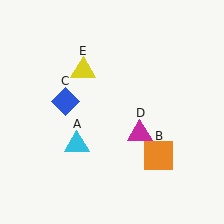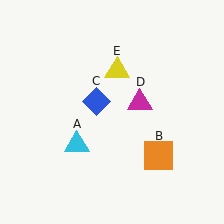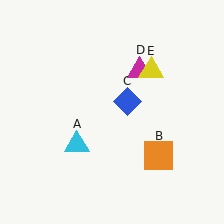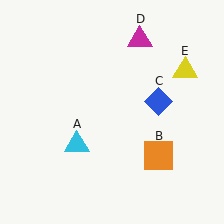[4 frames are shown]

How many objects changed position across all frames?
3 objects changed position: blue diamond (object C), magenta triangle (object D), yellow triangle (object E).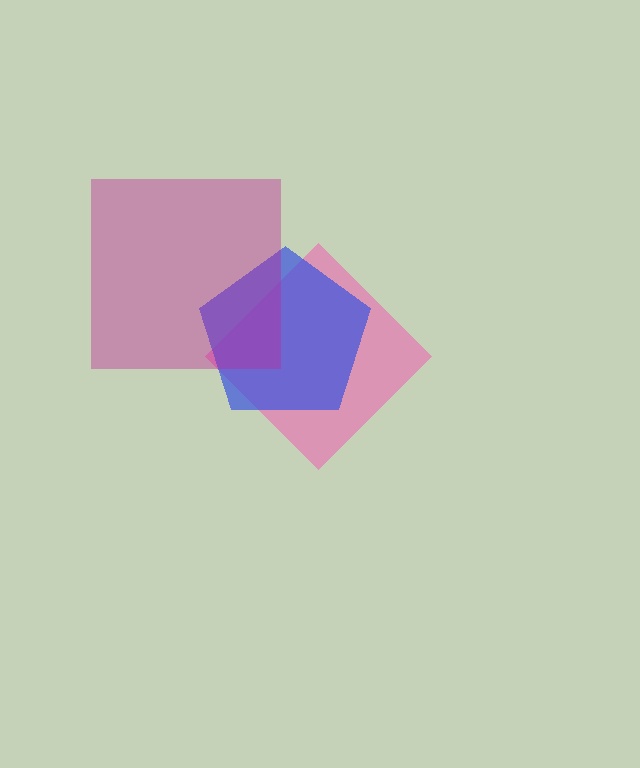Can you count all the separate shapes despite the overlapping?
Yes, there are 3 separate shapes.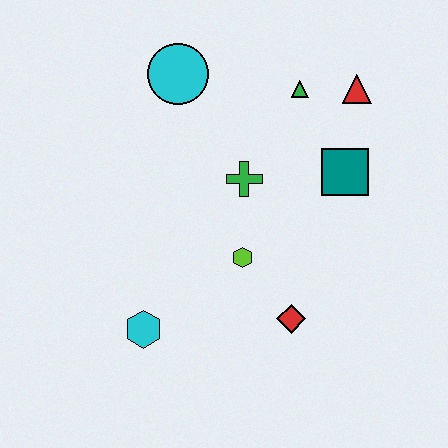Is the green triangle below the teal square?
No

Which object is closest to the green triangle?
The red triangle is closest to the green triangle.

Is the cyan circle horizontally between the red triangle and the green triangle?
No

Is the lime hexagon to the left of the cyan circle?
No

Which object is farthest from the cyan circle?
The red diamond is farthest from the cyan circle.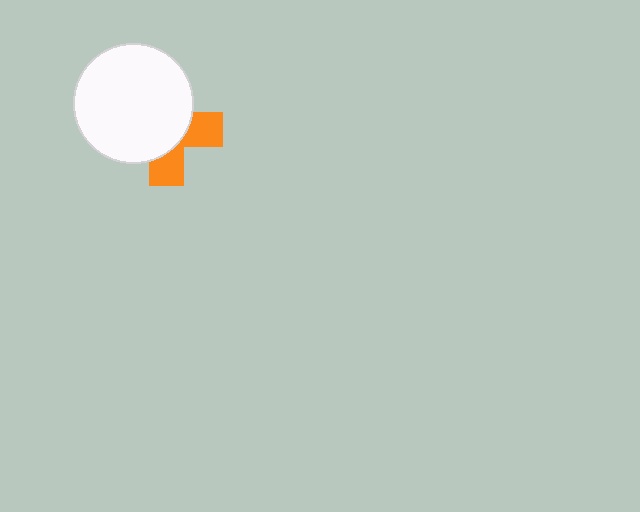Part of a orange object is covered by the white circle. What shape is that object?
It is a cross.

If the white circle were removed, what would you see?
You would see the complete orange cross.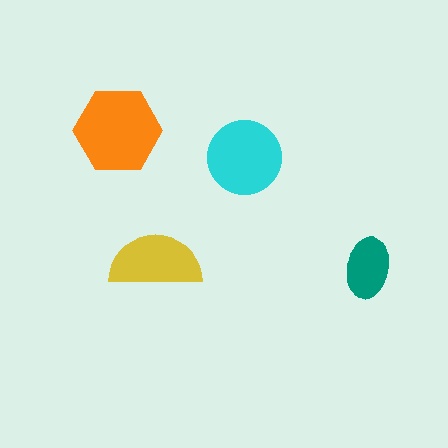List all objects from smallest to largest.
The teal ellipse, the yellow semicircle, the cyan circle, the orange hexagon.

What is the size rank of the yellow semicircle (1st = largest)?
3rd.